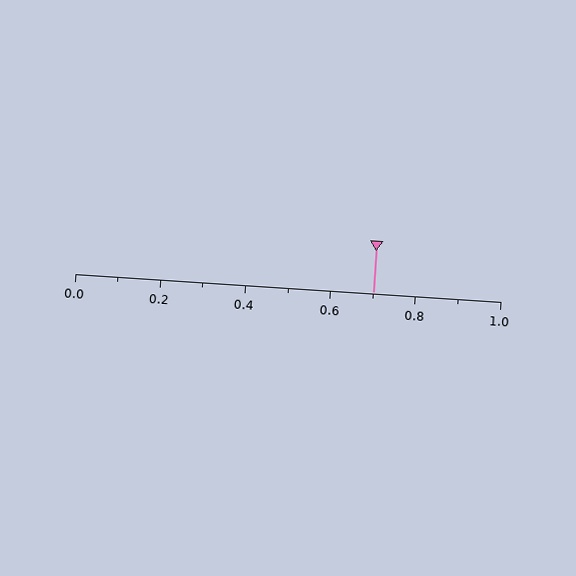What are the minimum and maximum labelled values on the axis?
The axis runs from 0.0 to 1.0.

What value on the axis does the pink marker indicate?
The marker indicates approximately 0.7.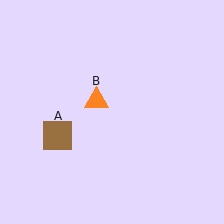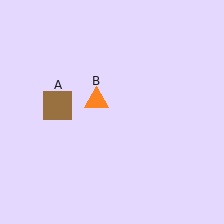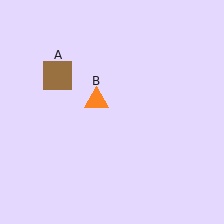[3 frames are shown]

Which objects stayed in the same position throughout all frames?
Orange triangle (object B) remained stationary.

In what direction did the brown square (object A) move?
The brown square (object A) moved up.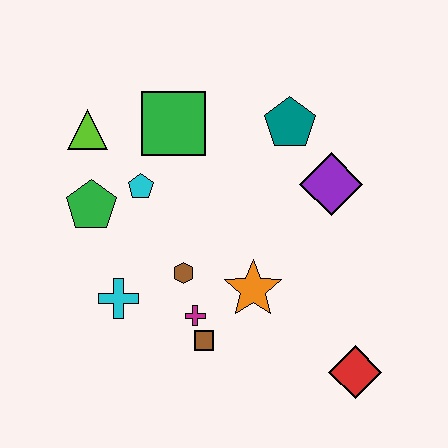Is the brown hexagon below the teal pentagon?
Yes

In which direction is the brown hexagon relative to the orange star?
The brown hexagon is to the left of the orange star.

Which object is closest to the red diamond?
The orange star is closest to the red diamond.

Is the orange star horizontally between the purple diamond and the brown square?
Yes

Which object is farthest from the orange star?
The lime triangle is farthest from the orange star.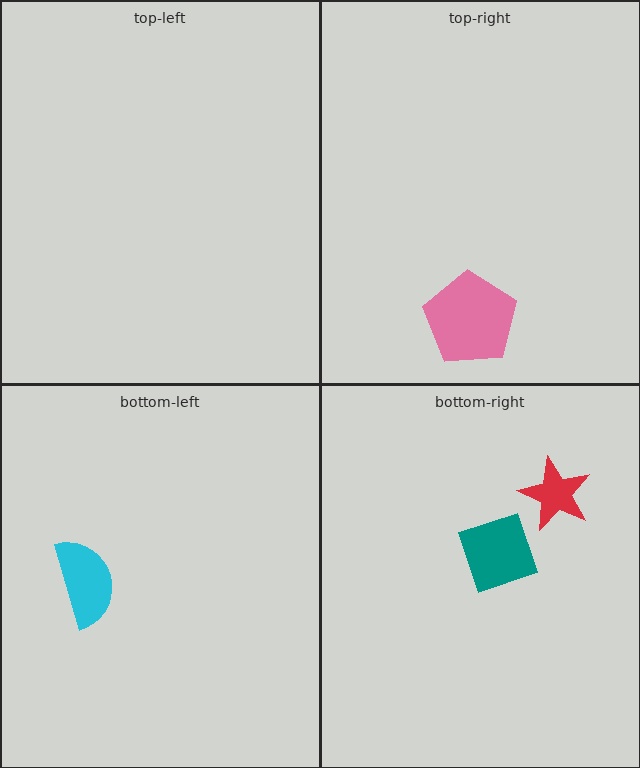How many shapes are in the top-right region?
1.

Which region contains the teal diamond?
The bottom-right region.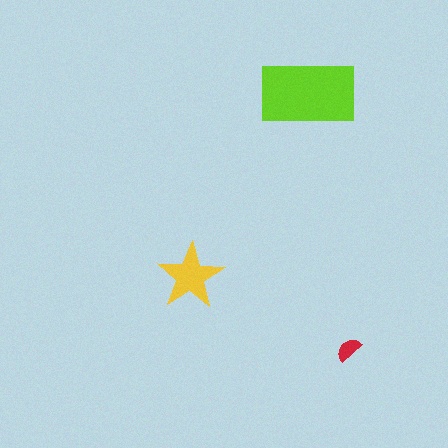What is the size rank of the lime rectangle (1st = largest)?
1st.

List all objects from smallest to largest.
The red semicircle, the yellow star, the lime rectangle.